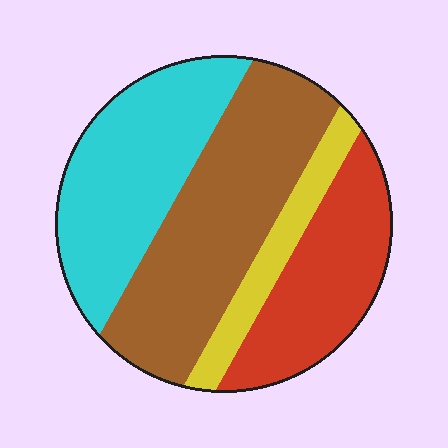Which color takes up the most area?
Brown, at roughly 35%.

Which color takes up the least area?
Yellow, at roughly 10%.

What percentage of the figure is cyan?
Cyan takes up between a sixth and a third of the figure.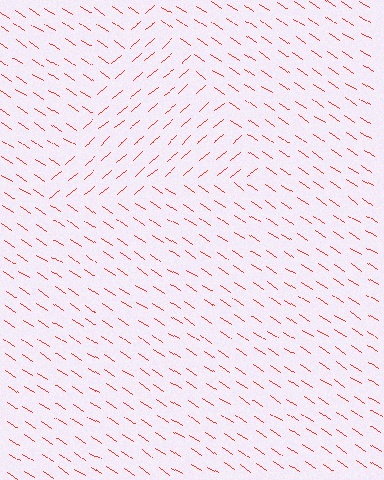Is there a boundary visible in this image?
Yes, there is a texture boundary formed by a change in line orientation.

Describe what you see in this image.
The image is filled with small red line segments. A triangle region in the image has lines oriented differently from the surrounding lines, creating a visible texture boundary.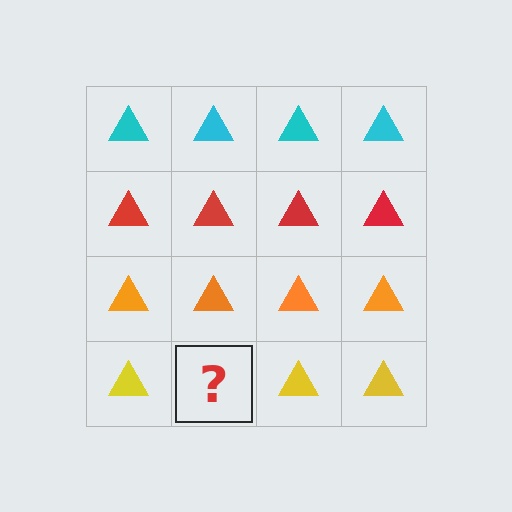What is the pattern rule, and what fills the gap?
The rule is that each row has a consistent color. The gap should be filled with a yellow triangle.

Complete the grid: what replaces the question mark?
The question mark should be replaced with a yellow triangle.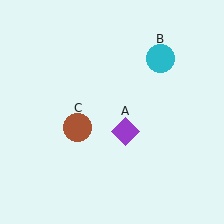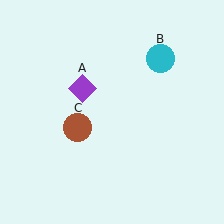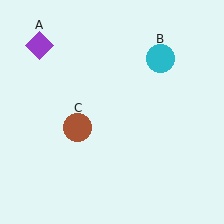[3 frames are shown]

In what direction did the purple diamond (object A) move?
The purple diamond (object A) moved up and to the left.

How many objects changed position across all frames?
1 object changed position: purple diamond (object A).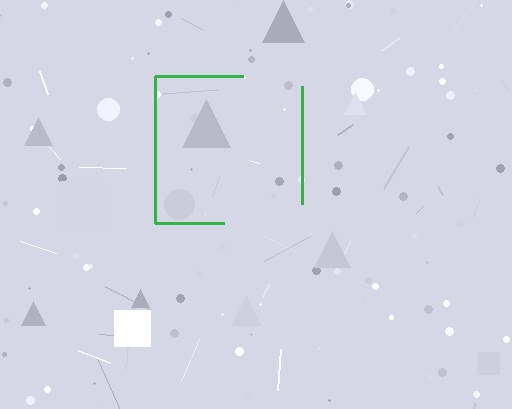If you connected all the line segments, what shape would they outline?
They would outline a square.